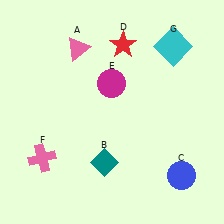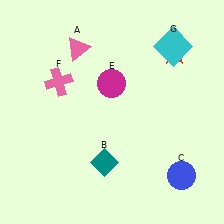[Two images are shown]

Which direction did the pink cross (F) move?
The pink cross (F) moved up.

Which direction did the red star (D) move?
The red star (D) moved right.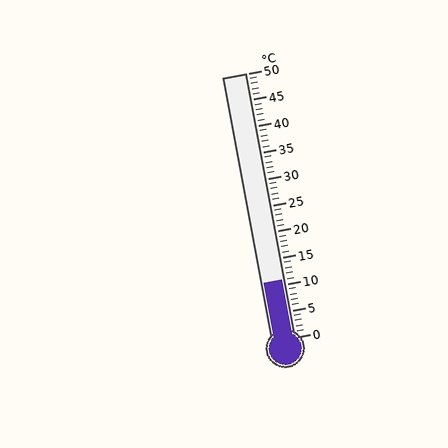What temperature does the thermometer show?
The thermometer shows approximately 11°C.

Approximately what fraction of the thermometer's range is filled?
The thermometer is filled to approximately 20% of its range.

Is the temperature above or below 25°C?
The temperature is below 25°C.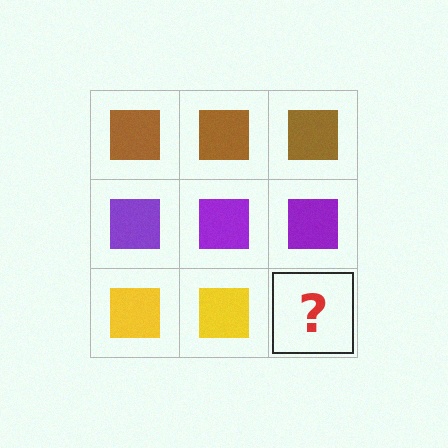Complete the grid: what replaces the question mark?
The question mark should be replaced with a yellow square.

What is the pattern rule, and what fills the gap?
The rule is that each row has a consistent color. The gap should be filled with a yellow square.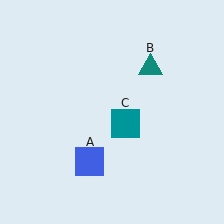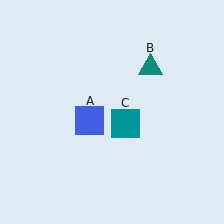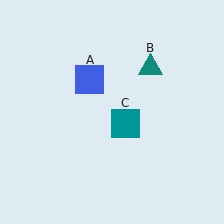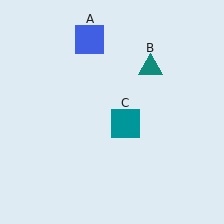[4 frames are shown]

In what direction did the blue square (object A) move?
The blue square (object A) moved up.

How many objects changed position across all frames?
1 object changed position: blue square (object A).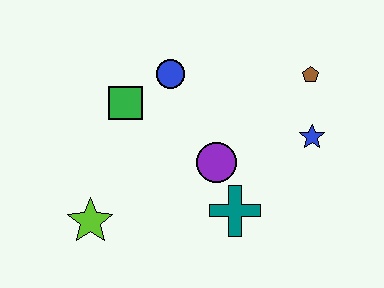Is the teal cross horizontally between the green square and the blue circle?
No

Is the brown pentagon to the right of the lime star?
Yes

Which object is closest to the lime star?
The green square is closest to the lime star.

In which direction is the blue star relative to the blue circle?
The blue star is to the right of the blue circle.